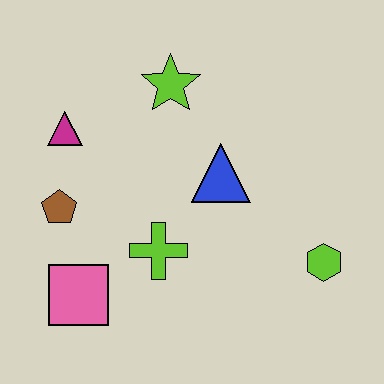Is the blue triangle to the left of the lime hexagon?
Yes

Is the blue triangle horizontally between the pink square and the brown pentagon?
No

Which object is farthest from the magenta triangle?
The lime hexagon is farthest from the magenta triangle.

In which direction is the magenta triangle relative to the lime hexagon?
The magenta triangle is to the left of the lime hexagon.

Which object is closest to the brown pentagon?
The magenta triangle is closest to the brown pentagon.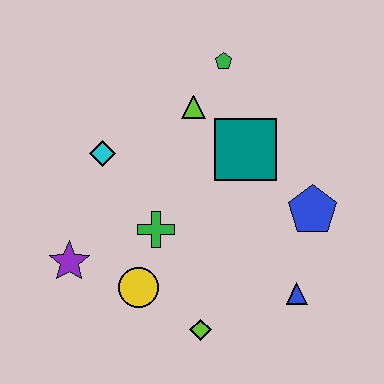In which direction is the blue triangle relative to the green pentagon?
The blue triangle is below the green pentagon.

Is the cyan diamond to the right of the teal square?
No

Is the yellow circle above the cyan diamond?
No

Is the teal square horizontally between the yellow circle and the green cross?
No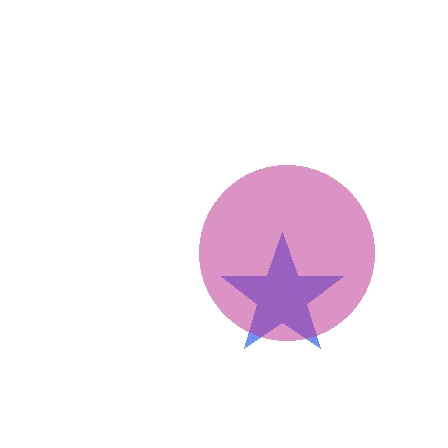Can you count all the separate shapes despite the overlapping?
Yes, there are 2 separate shapes.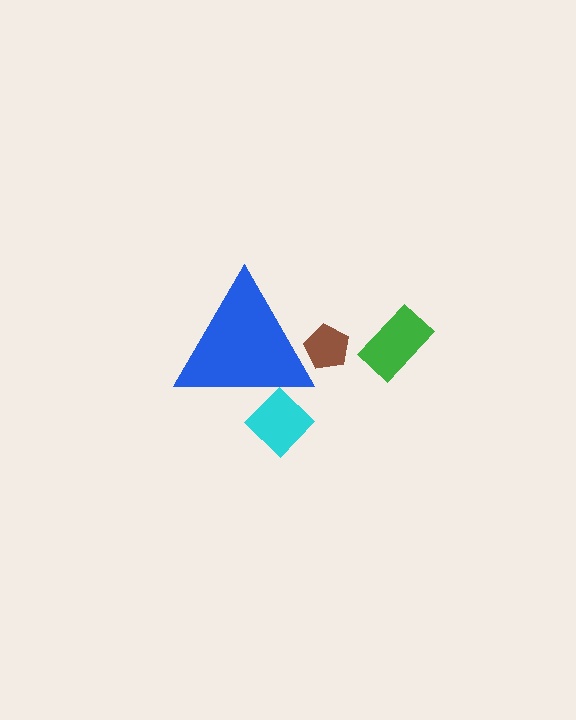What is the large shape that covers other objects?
A blue triangle.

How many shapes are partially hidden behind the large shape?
2 shapes are partially hidden.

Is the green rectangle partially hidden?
No, the green rectangle is fully visible.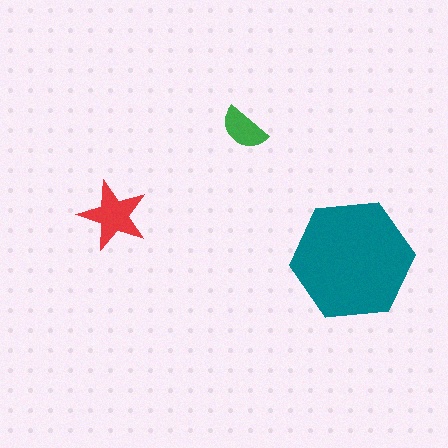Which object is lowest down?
The teal hexagon is bottommost.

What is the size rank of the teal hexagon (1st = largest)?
1st.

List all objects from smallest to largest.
The green semicircle, the red star, the teal hexagon.